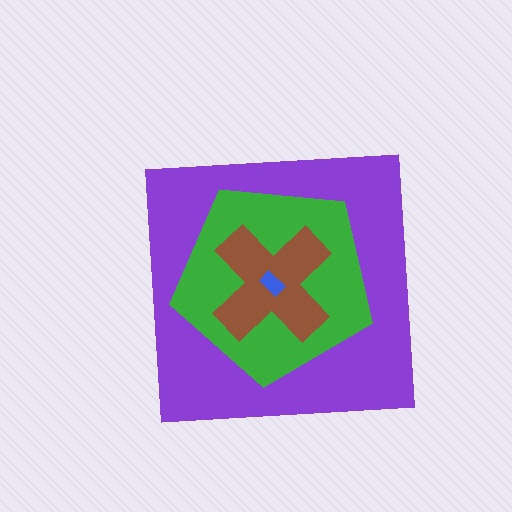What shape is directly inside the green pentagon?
The brown cross.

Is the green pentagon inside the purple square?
Yes.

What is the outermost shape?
The purple square.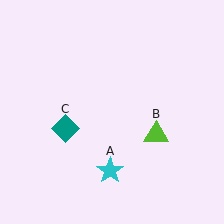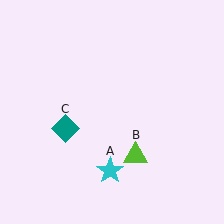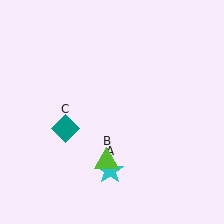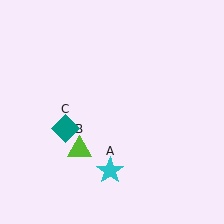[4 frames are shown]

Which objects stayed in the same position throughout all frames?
Cyan star (object A) and teal diamond (object C) remained stationary.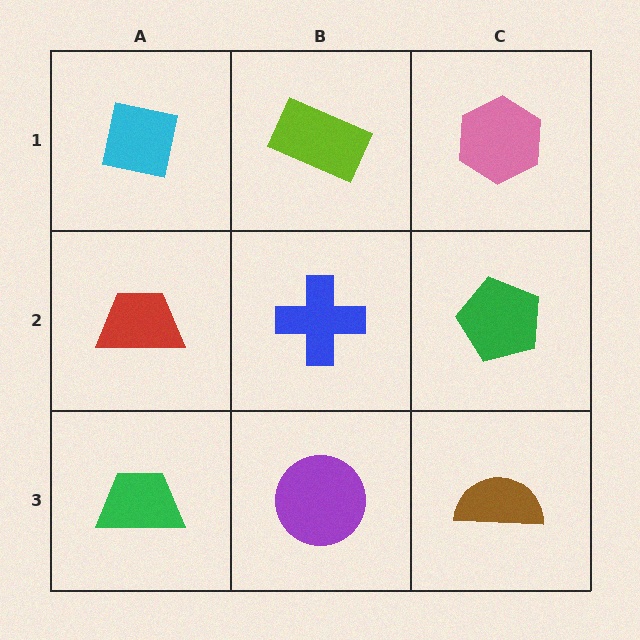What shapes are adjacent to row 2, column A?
A cyan square (row 1, column A), a green trapezoid (row 3, column A), a blue cross (row 2, column B).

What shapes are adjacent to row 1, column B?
A blue cross (row 2, column B), a cyan square (row 1, column A), a pink hexagon (row 1, column C).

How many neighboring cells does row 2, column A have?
3.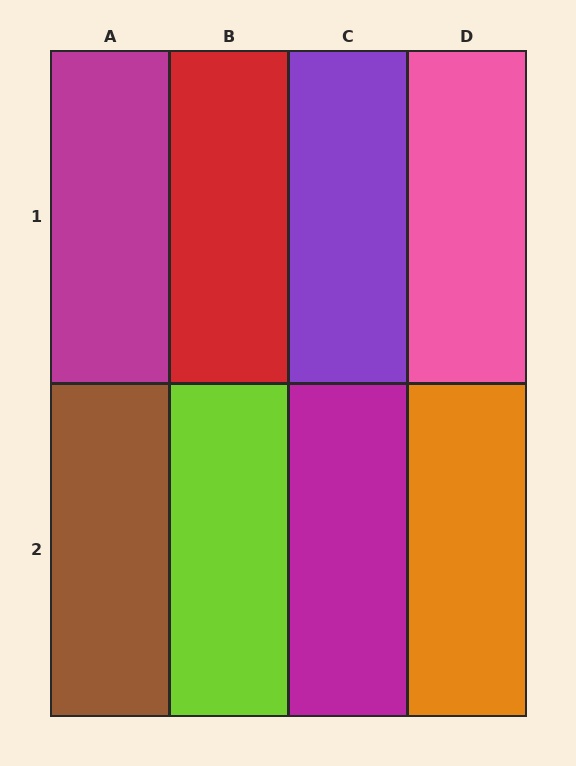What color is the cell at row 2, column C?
Magenta.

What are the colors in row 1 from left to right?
Magenta, red, purple, pink.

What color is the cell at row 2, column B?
Lime.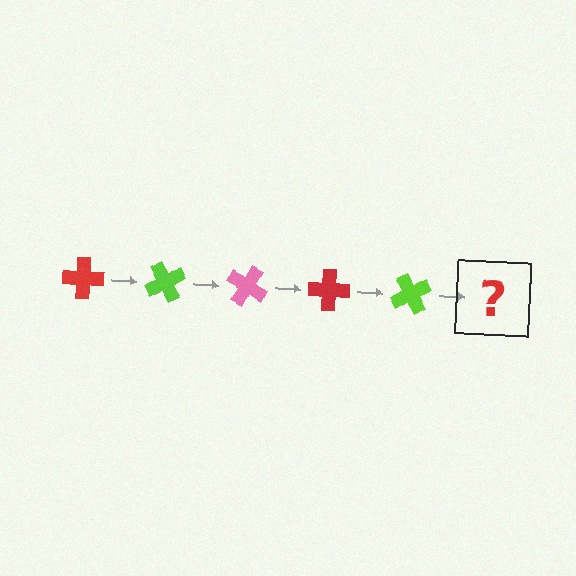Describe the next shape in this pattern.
It should be a pink cross, rotated 300 degrees from the start.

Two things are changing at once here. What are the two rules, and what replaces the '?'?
The two rules are that it rotates 60 degrees each step and the color cycles through red, lime, and pink. The '?' should be a pink cross, rotated 300 degrees from the start.